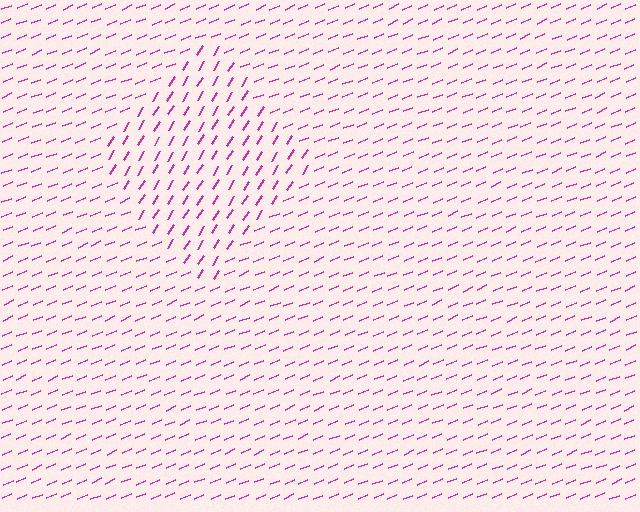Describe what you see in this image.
The image is filled with small magenta line segments. A diamond region in the image has lines oriented differently from the surrounding lines, creating a visible texture boundary.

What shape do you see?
I see a diamond.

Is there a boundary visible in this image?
Yes, there is a texture boundary formed by a change in line orientation.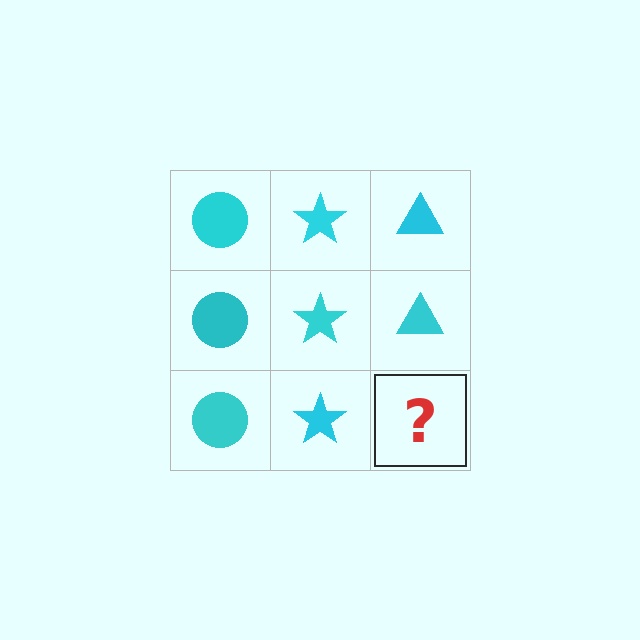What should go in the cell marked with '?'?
The missing cell should contain a cyan triangle.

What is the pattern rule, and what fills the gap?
The rule is that each column has a consistent shape. The gap should be filled with a cyan triangle.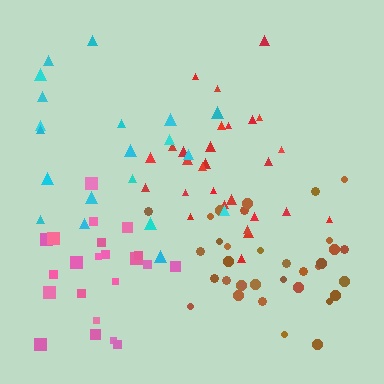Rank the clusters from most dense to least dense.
brown, red, pink, cyan.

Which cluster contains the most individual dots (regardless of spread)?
Brown (34).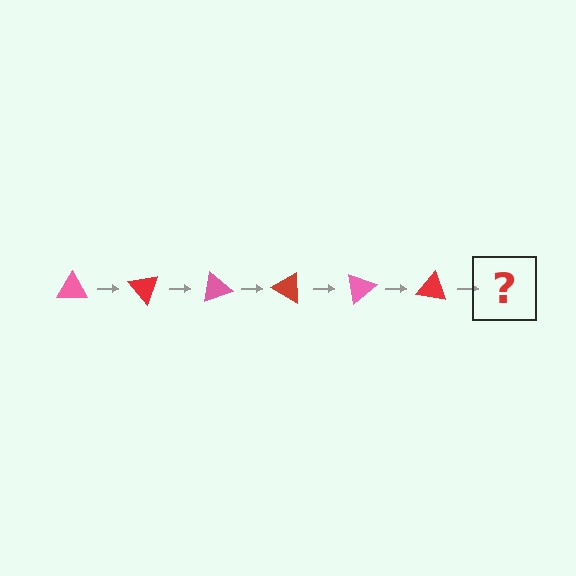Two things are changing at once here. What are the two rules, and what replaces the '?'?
The two rules are that it rotates 50 degrees each step and the color cycles through pink and red. The '?' should be a pink triangle, rotated 300 degrees from the start.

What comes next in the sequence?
The next element should be a pink triangle, rotated 300 degrees from the start.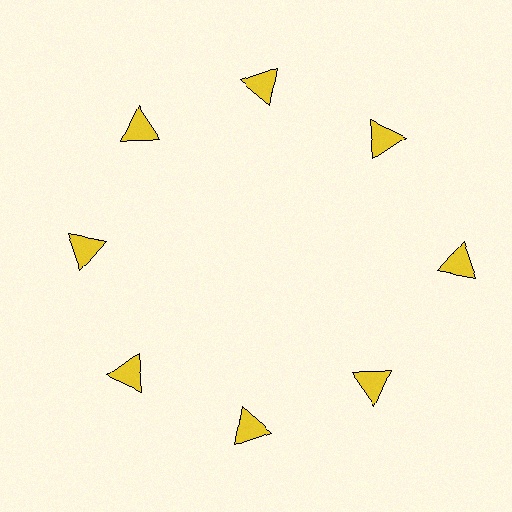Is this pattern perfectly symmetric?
No. The 8 yellow triangles are arranged in a ring, but one element near the 3 o'clock position is pushed outward from the center, breaking the 8-fold rotational symmetry.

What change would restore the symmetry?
The symmetry would be restored by moving it inward, back onto the ring so that all 8 triangles sit at equal angles and equal distance from the center.